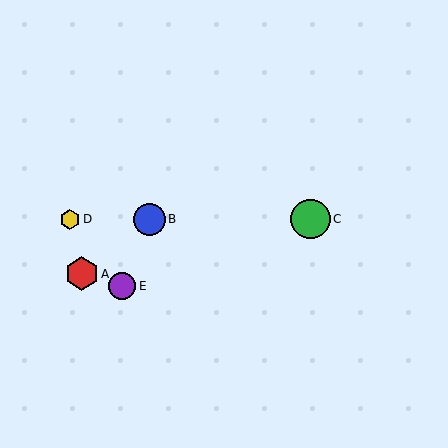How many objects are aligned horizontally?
3 objects (B, C, D) are aligned horizontally.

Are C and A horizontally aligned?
No, C is at y≈219 and A is at y≈274.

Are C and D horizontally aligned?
Yes, both are at y≈219.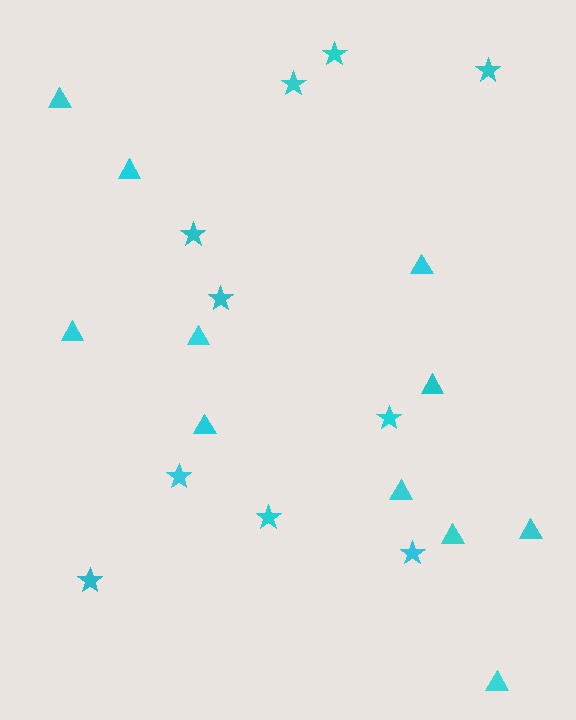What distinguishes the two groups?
There are 2 groups: one group of triangles (11) and one group of stars (10).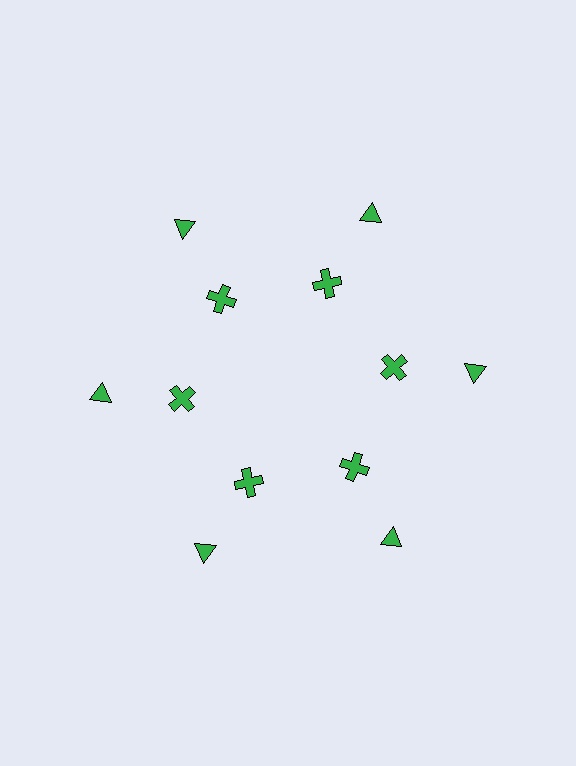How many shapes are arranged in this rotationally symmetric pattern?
There are 12 shapes, arranged in 6 groups of 2.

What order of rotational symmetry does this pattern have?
This pattern has 6-fold rotational symmetry.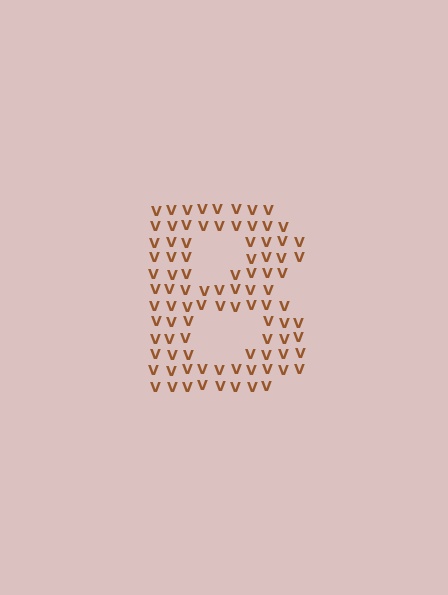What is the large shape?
The large shape is the letter B.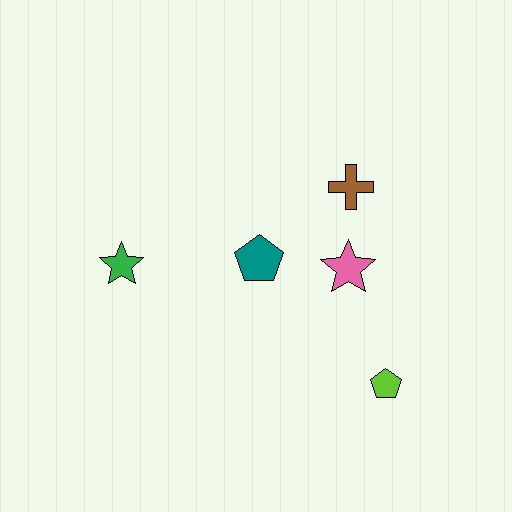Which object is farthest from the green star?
The lime pentagon is farthest from the green star.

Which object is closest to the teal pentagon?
The pink star is closest to the teal pentagon.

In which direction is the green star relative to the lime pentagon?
The green star is to the left of the lime pentagon.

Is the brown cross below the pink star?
No